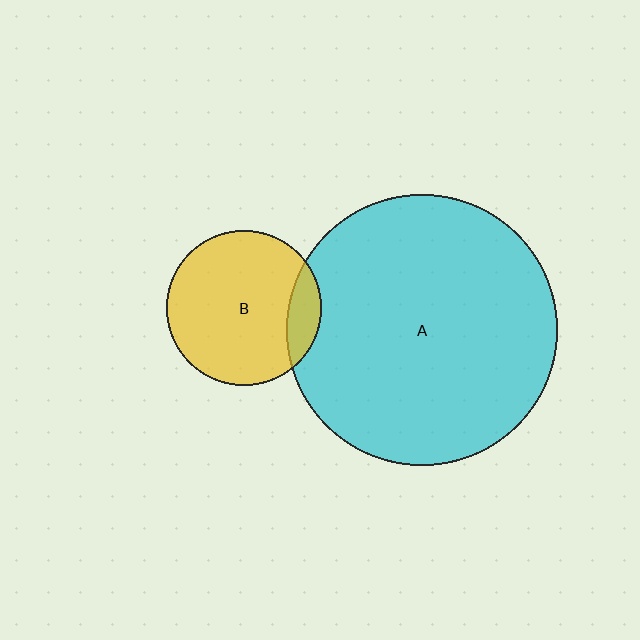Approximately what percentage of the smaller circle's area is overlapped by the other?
Approximately 15%.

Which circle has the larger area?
Circle A (cyan).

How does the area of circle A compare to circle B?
Approximately 3.1 times.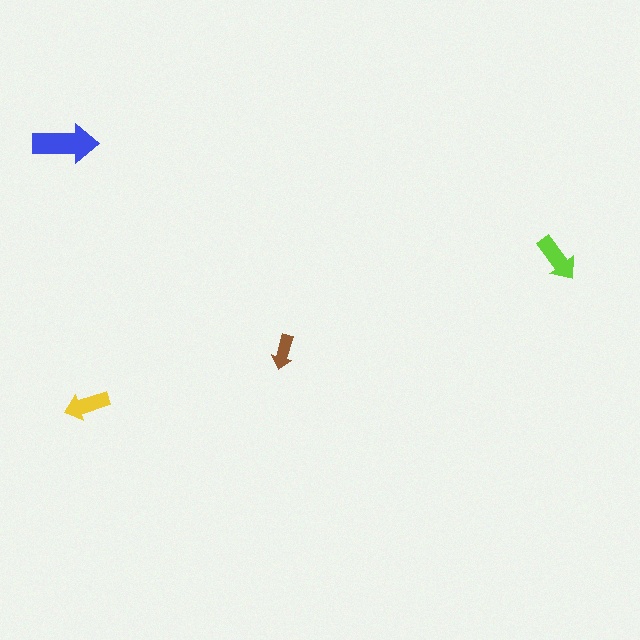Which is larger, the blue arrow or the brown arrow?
The blue one.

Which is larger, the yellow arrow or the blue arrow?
The blue one.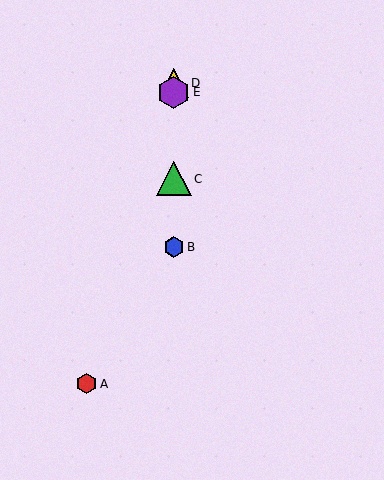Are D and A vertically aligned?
No, D is at x≈174 and A is at x≈87.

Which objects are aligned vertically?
Objects B, C, D, E are aligned vertically.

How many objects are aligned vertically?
4 objects (B, C, D, E) are aligned vertically.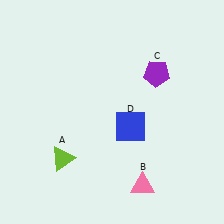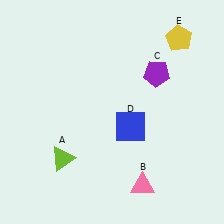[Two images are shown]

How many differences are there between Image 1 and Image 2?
There is 1 difference between the two images.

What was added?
A yellow pentagon (E) was added in Image 2.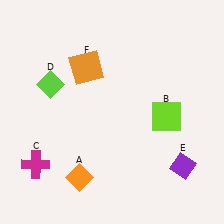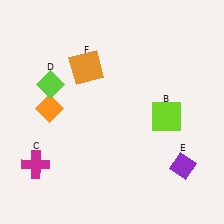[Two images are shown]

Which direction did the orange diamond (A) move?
The orange diamond (A) moved up.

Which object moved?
The orange diamond (A) moved up.